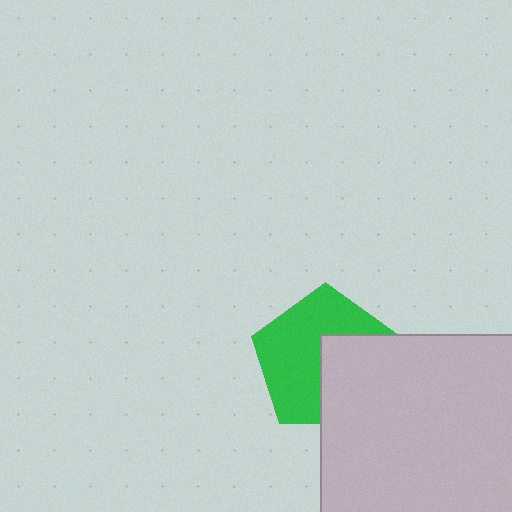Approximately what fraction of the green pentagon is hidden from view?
Roughly 41% of the green pentagon is hidden behind the light gray rectangle.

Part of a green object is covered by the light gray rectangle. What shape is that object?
It is a pentagon.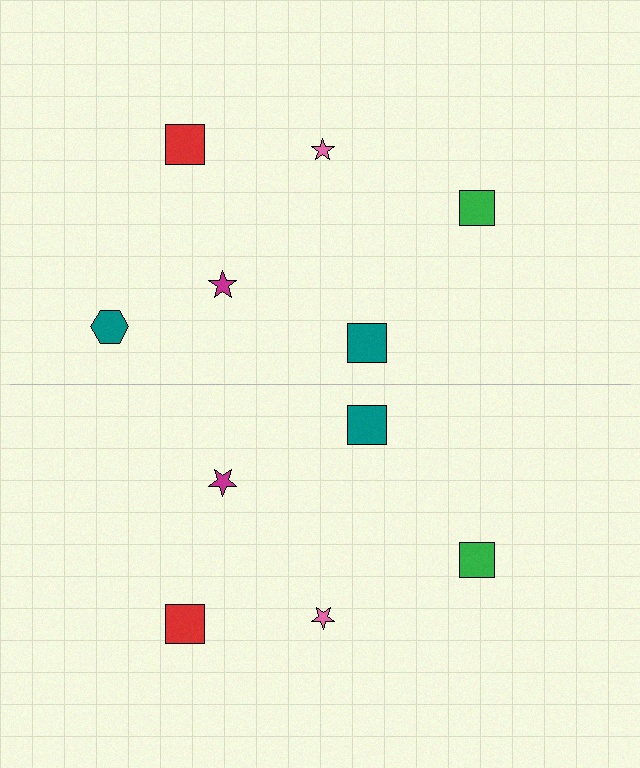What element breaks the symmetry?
A teal hexagon is missing from the bottom side.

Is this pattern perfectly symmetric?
No, the pattern is not perfectly symmetric. A teal hexagon is missing from the bottom side.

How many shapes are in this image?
There are 11 shapes in this image.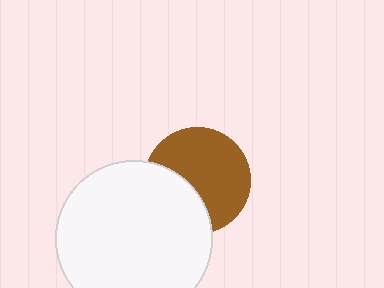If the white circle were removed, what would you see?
You would see the complete brown circle.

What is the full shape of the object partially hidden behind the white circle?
The partially hidden object is a brown circle.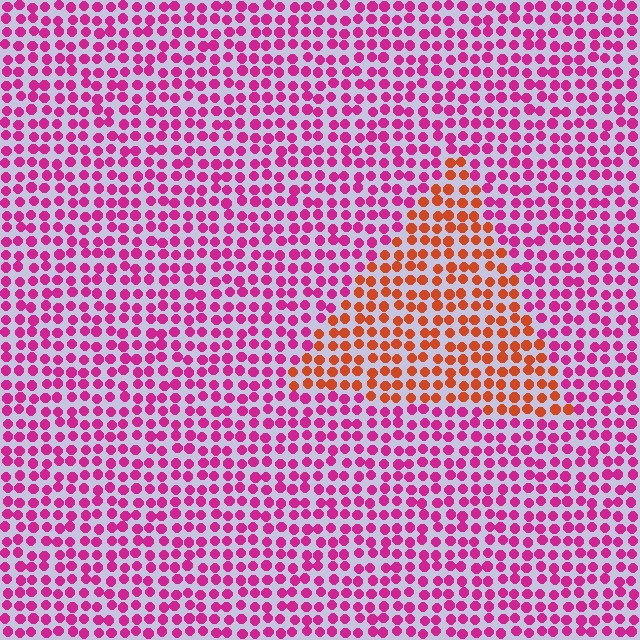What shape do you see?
I see a triangle.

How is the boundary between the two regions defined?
The boundary is defined purely by a slight shift in hue (about 51 degrees). Spacing, size, and orientation are identical on both sides.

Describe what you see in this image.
The image is filled with small magenta elements in a uniform arrangement. A triangle-shaped region is visible where the elements are tinted to a slightly different hue, forming a subtle color boundary.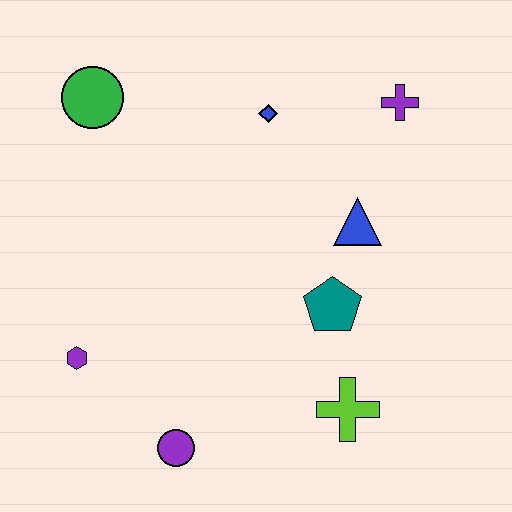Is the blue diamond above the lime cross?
Yes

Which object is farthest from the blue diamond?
The purple circle is farthest from the blue diamond.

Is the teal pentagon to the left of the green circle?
No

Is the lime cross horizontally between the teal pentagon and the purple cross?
Yes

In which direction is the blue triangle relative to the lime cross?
The blue triangle is above the lime cross.